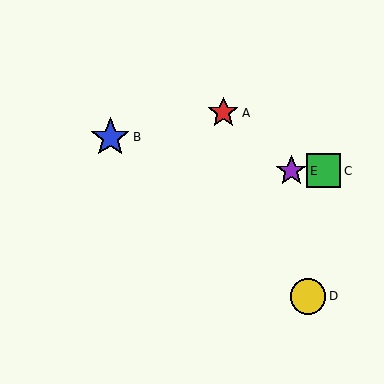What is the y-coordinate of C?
Object C is at y≈171.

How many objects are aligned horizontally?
2 objects (C, E) are aligned horizontally.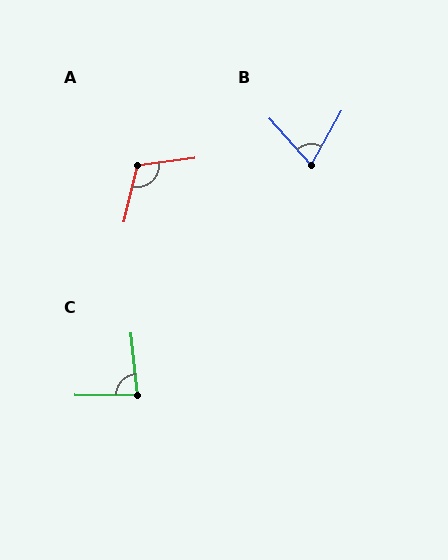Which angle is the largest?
A, at approximately 110 degrees.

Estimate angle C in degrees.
Approximately 83 degrees.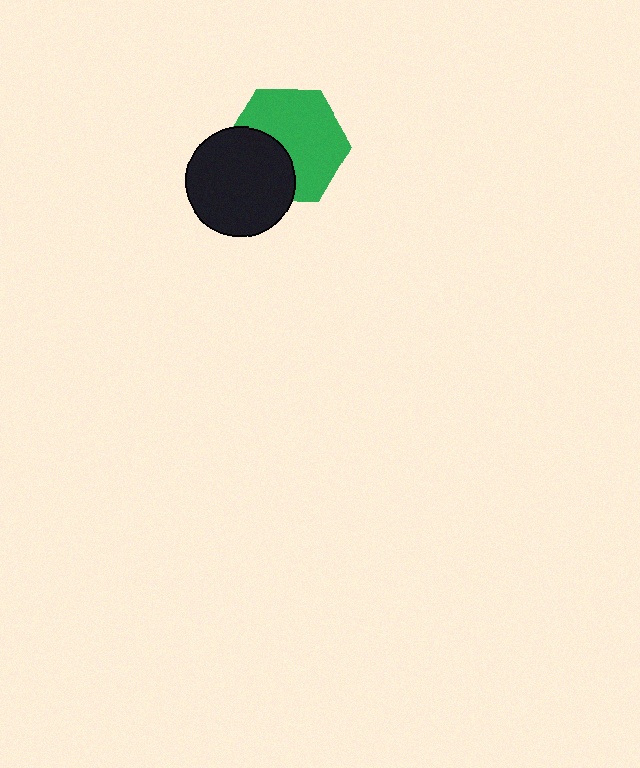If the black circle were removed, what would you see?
You would see the complete green hexagon.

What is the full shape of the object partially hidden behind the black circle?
The partially hidden object is a green hexagon.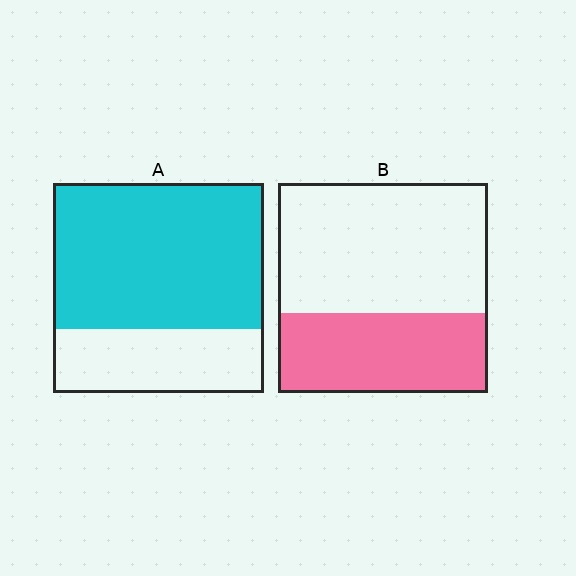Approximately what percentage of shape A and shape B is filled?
A is approximately 70% and B is approximately 40%.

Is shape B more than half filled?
No.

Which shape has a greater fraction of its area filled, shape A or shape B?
Shape A.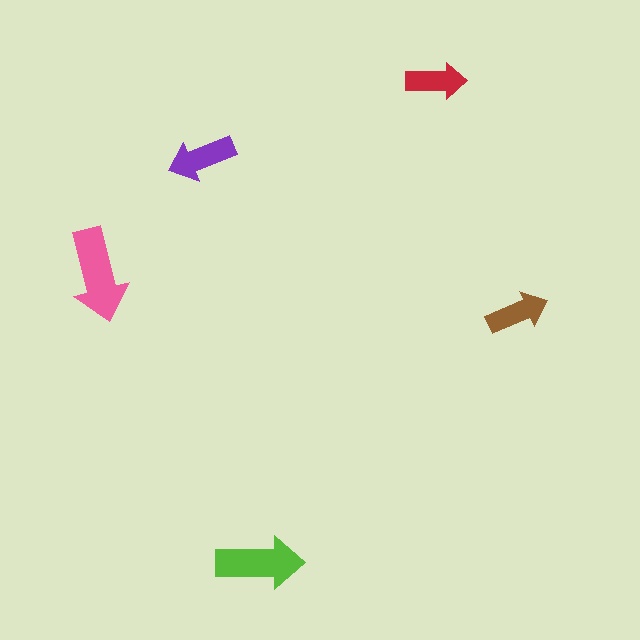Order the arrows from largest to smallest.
the pink one, the lime one, the purple one, the brown one, the red one.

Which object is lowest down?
The lime arrow is bottommost.